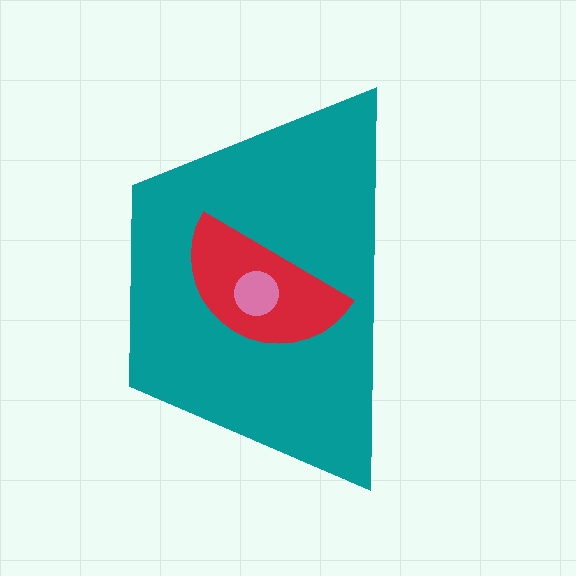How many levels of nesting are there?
3.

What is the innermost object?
The pink circle.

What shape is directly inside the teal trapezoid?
The red semicircle.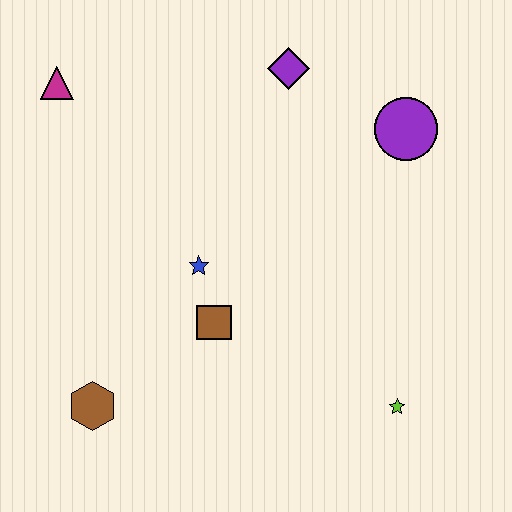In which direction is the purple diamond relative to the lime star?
The purple diamond is above the lime star.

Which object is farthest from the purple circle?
The brown hexagon is farthest from the purple circle.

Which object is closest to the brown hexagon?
The brown square is closest to the brown hexagon.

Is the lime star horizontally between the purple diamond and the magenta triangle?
No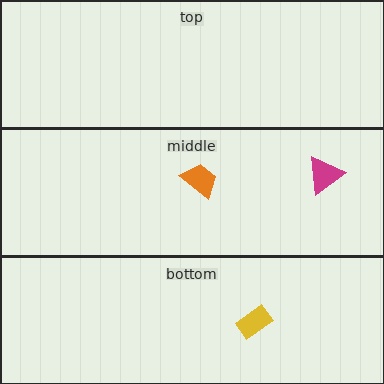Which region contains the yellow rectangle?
The bottom region.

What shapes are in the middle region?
The magenta triangle, the orange trapezoid.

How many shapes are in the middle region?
2.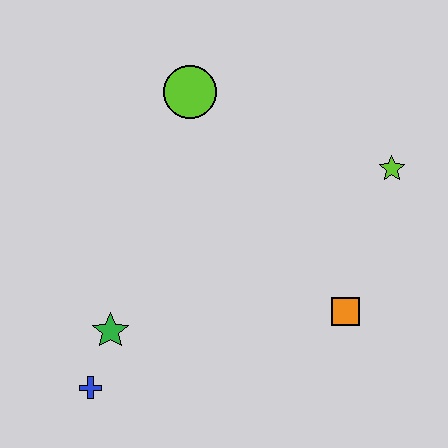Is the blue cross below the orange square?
Yes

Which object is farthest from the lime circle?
The blue cross is farthest from the lime circle.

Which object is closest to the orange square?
The lime star is closest to the orange square.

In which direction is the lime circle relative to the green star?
The lime circle is above the green star.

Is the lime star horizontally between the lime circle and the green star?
No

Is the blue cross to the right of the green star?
No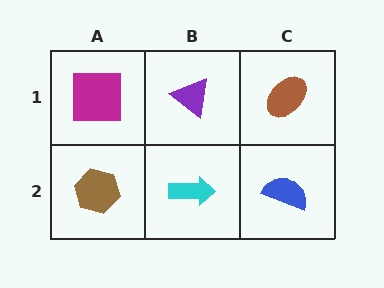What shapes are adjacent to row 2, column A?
A magenta square (row 1, column A), a cyan arrow (row 2, column B).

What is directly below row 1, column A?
A brown hexagon.